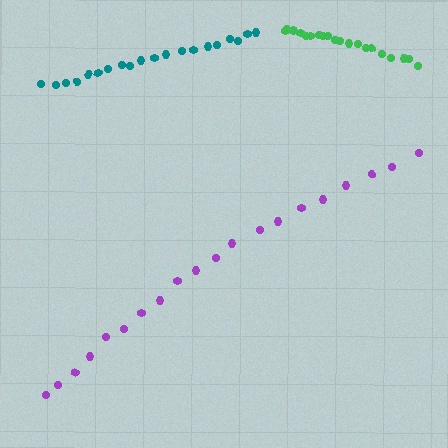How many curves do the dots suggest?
There are 3 distinct paths.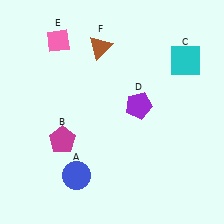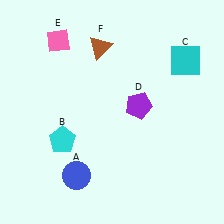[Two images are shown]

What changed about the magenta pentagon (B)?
In Image 1, B is magenta. In Image 2, it changed to cyan.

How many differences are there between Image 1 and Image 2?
There is 1 difference between the two images.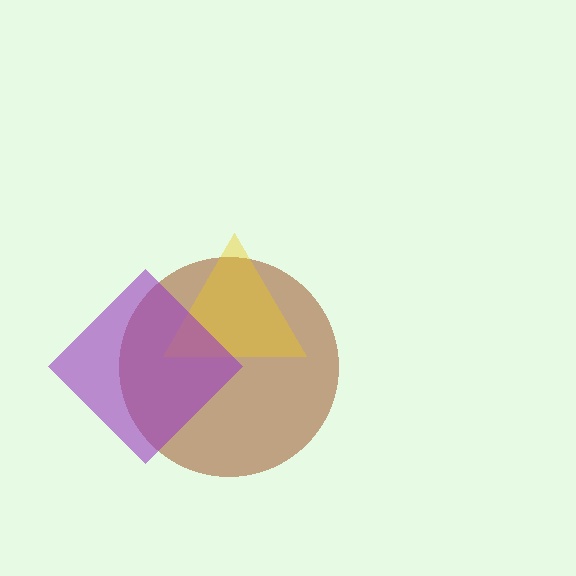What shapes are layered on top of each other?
The layered shapes are: a brown circle, a yellow triangle, a purple diamond.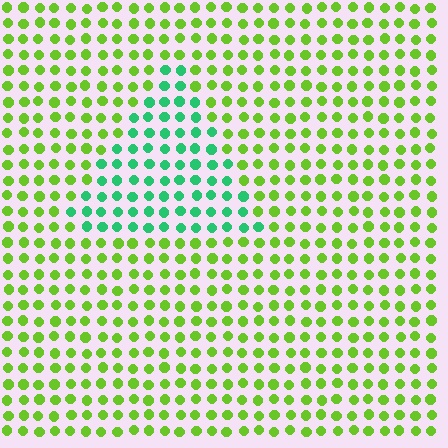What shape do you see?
I see a triangle.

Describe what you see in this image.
The image is filled with small lime elements in a uniform arrangement. A triangle-shaped region is visible where the elements are tinted to a slightly different hue, forming a subtle color boundary.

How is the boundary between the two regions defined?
The boundary is defined purely by a slight shift in hue (about 52 degrees). Spacing, size, and orientation are identical on both sides.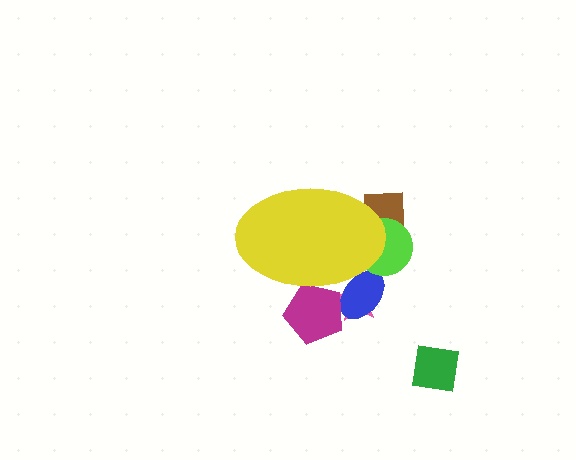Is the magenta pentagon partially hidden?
Yes, the magenta pentagon is partially hidden behind the yellow ellipse.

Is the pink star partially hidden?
Yes, the pink star is partially hidden behind the yellow ellipse.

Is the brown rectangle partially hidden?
Yes, the brown rectangle is partially hidden behind the yellow ellipse.